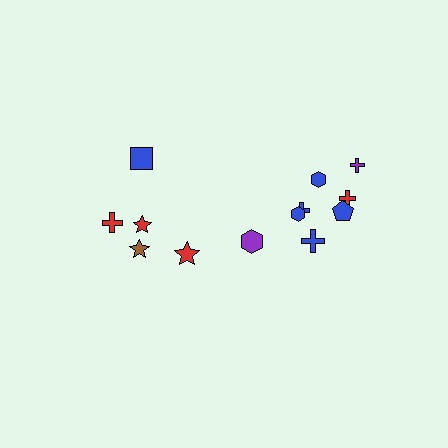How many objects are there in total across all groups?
There are 13 objects.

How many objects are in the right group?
There are 8 objects.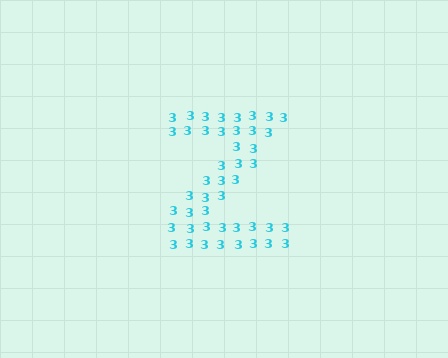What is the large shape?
The large shape is the letter Z.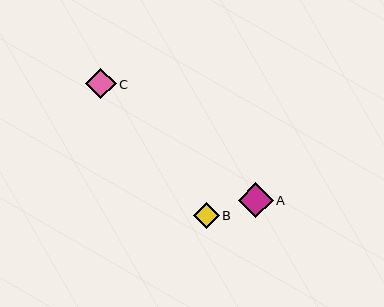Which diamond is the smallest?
Diamond B is the smallest with a size of approximately 26 pixels.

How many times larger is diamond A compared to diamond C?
Diamond A is approximately 1.1 times the size of diamond C.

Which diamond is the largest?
Diamond A is the largest with a size of approximately 35 pixels.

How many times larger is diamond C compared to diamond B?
Diamond C is approximately 1.2 times the size of diamond B.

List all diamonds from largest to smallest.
From largest to smallest: A, C, B.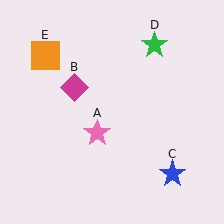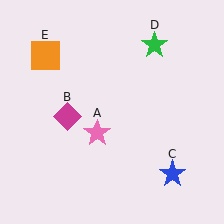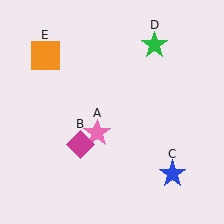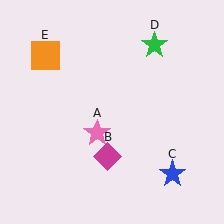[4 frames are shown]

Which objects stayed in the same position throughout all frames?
Pink star (object A) and blue star (object C) and green star (object D) and orange square (object E) remained stationary.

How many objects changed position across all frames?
1 object changed position: magenta diamond (object B).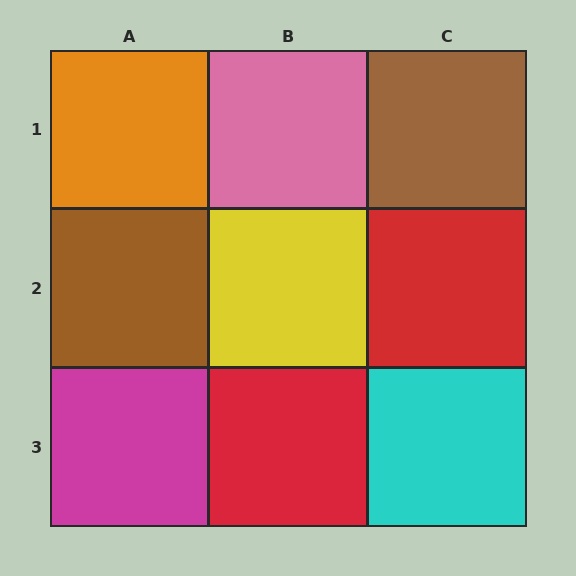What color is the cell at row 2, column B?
Yellow.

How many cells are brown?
2 cells are brown.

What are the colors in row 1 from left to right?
Orange, pink, brown.